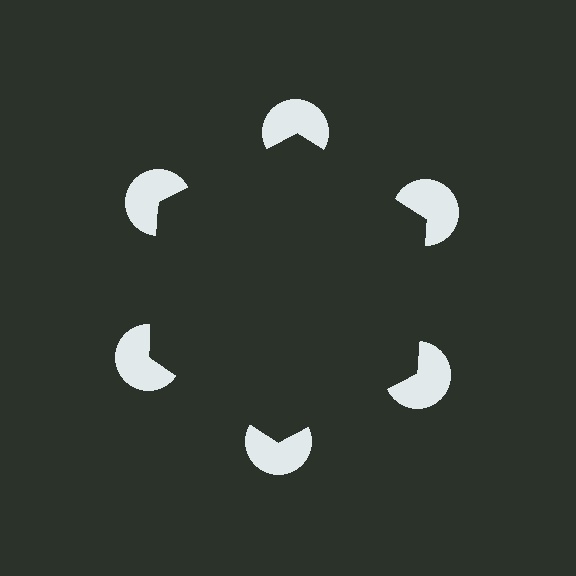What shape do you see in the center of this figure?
An illusory hexagon — its edges are inferred from the aligned wedge cuts in the pac-man discs, not physically drawn.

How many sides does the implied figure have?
6 sides.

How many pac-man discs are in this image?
There are 6 — one at each vertex of the illusory hexagon.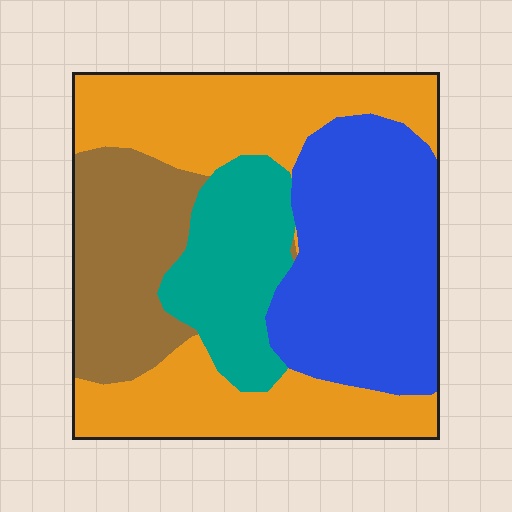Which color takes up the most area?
Orange, at roughly 35%.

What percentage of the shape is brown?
Brown covers around 20% of the shape.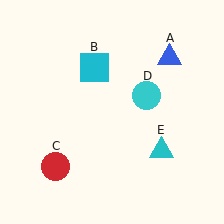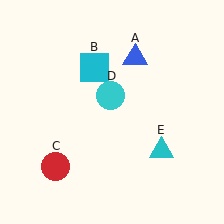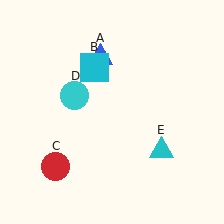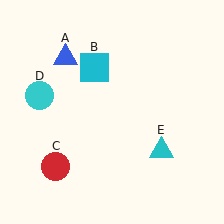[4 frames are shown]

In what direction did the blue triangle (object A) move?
The blue triangle (object A) moved left.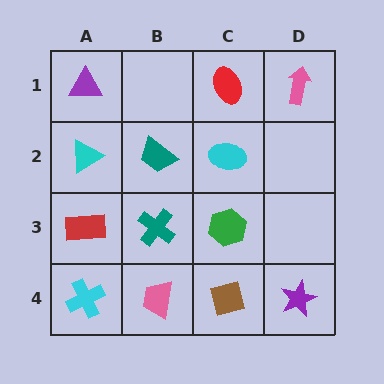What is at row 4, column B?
A pink trapezoid.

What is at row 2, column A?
A cyan triangle.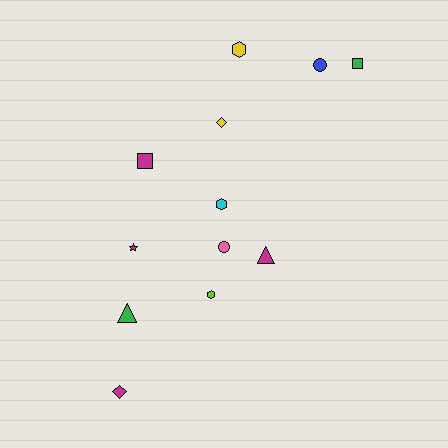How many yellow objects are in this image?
There are 2 yellow objects.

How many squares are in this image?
There are 2 squares.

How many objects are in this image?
There are 12 objects.